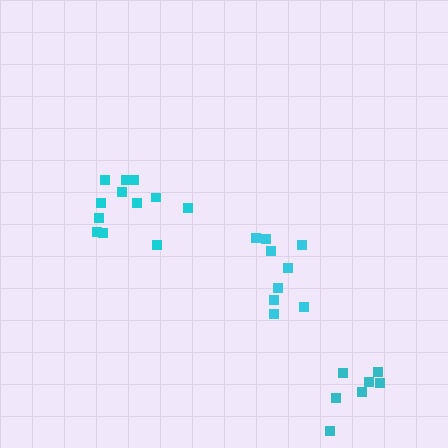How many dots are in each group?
Group 1: 9 dots, Group 2: 12 dots, Group 3: 7 dots (28 total).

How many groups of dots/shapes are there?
There are 3 groups.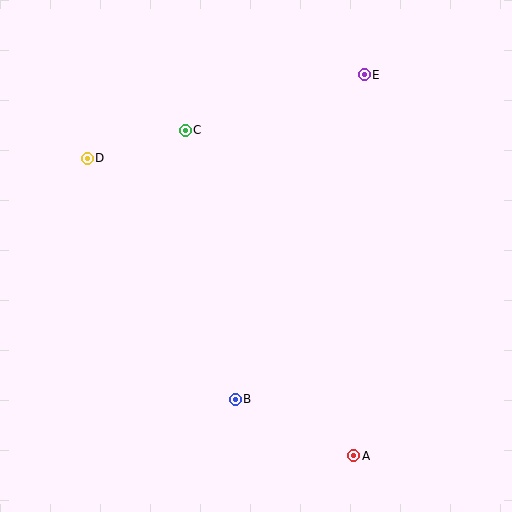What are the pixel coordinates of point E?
Point E is at (364, 75).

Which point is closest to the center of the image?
Point C at (185, 130) is closest to the center.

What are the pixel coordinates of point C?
Point C is at (185, 130).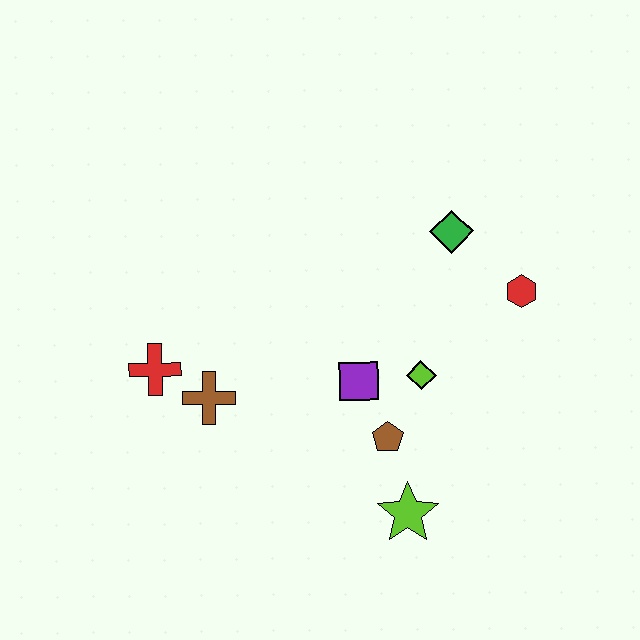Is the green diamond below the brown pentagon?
No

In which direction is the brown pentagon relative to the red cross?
The brown pentagon is to the right of the red cross.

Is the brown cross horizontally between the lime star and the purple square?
No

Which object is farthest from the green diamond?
The red cross is farthest from the green diamond.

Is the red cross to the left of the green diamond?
Yes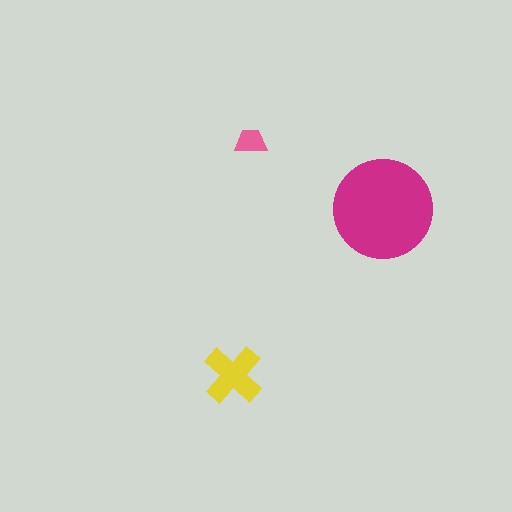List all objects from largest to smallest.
The magenta circle, the yellow cross, the pink trapezoid.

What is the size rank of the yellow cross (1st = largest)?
2nd.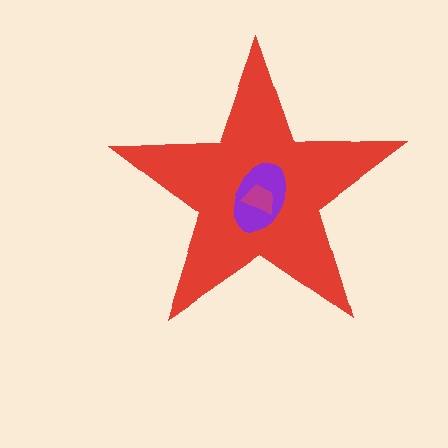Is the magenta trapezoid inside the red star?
Yes.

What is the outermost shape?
The red star.